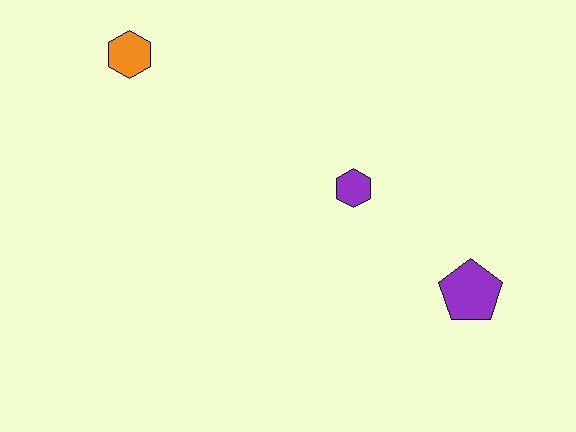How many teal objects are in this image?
There are no teal objects.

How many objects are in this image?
There are 3 objects.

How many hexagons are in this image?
There are 2 hexagons.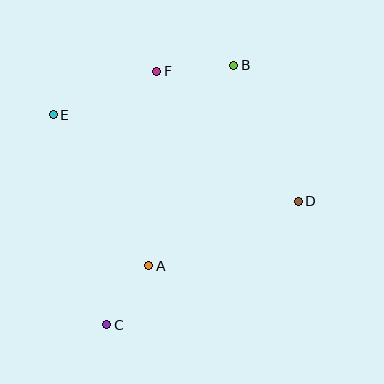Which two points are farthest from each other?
Points B and C are farthest from each other.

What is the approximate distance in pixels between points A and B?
The distance between A and B is approximately 218 pixels.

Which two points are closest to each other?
Points A and C are closest to each other.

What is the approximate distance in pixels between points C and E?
The distance between C and E is approximately 217 pixels.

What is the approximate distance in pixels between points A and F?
The distance between A and F is approximately 195 pixels.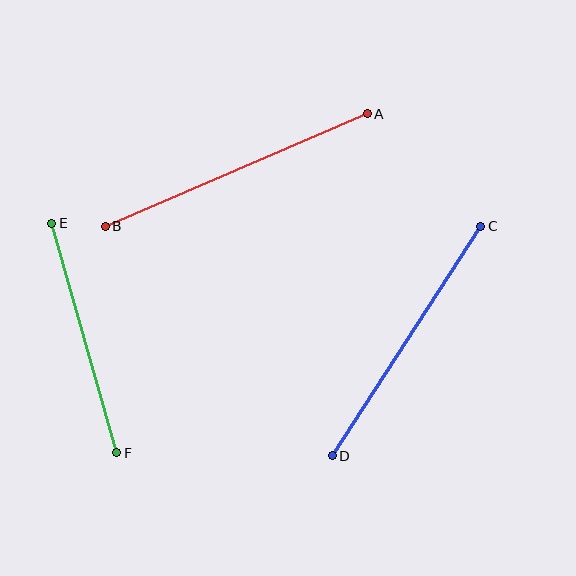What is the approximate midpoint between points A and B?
The midpoint is at approximately (236, 170) pixels.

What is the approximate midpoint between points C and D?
The midpoint is at approximately (406, 341) pixels.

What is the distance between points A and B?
The distance is approximately 285 pixels.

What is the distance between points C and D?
The distance is approximately 273 pixels.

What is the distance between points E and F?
The distance is approximately 239 pixels.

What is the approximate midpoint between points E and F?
The midpoint is at approximately (84, 338) pixels.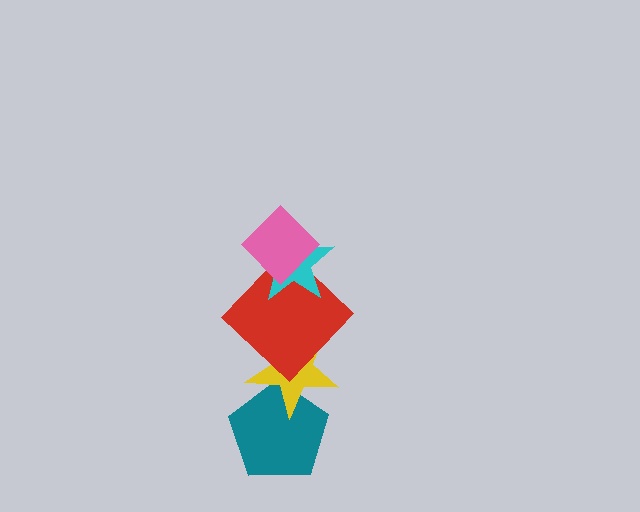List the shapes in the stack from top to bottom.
From top to bottom: the pink diamond, the cyan star, the red diamond, the yellow star, the teal pentagon.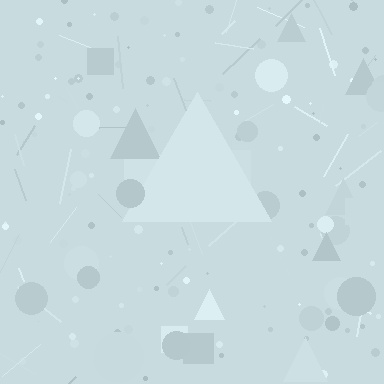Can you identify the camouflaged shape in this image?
The camouflaged shape is a triangle.